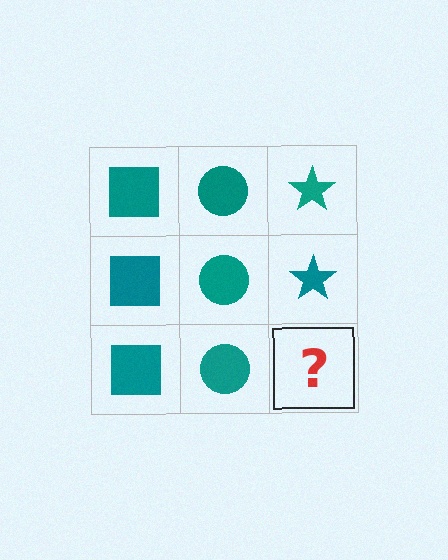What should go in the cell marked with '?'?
The missing cell should contain a teal star.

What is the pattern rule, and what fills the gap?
The rule is that each column has a consistent shape. The gap should be filled with a teal star.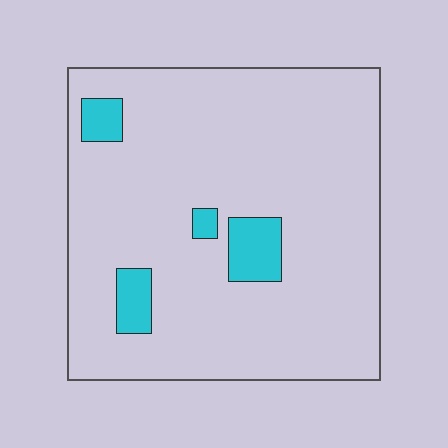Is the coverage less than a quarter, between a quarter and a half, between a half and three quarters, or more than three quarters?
Less than a quarter.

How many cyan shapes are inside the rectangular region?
4.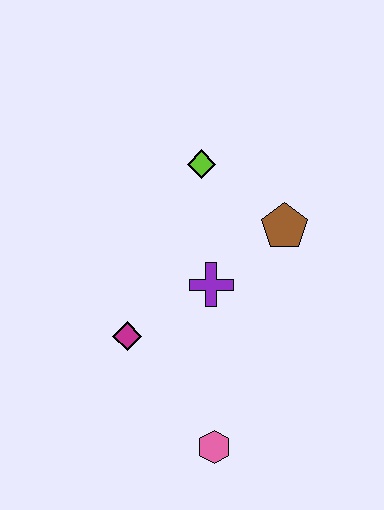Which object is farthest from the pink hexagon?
The lime diamond is farthest from the pink hexagon.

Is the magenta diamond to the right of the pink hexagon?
No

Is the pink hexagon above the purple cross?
No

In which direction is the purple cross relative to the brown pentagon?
The purple cross is to the left of the brown pentagon.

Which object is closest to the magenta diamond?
The purple cross is closest to the magenta diamond.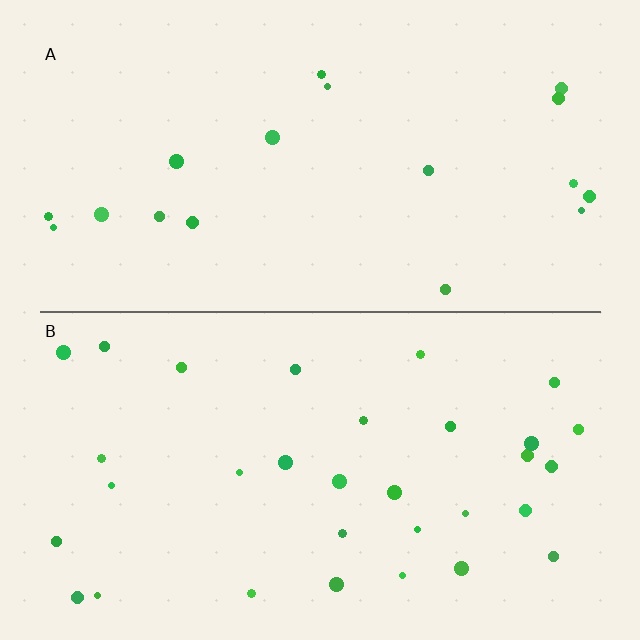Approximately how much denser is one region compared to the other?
Approximately 1.8× — region B over region A.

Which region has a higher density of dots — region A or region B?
B (the bottom).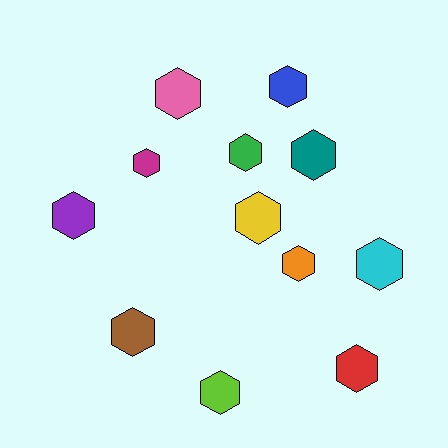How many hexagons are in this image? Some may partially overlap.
There are 12 hexagons.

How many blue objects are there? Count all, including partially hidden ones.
There is 1 blue object.